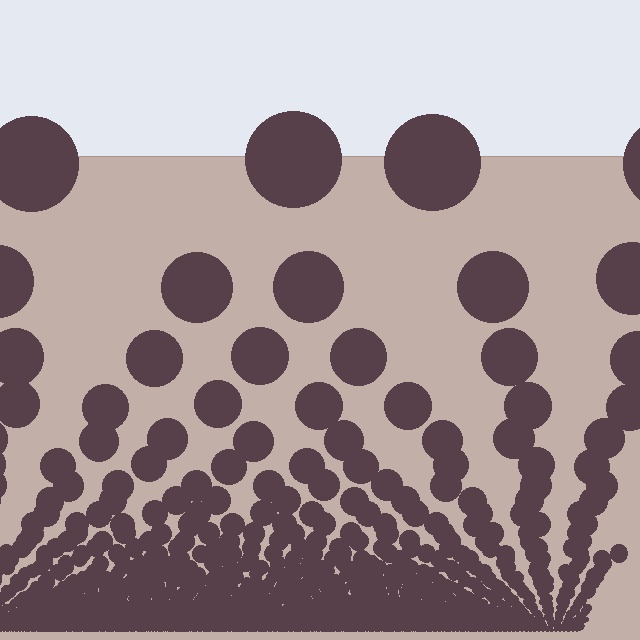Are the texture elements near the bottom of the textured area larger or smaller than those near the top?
Smaller. The gradient is inverted — elements near the bottom are smaller and denser.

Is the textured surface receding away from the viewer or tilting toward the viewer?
The surface appears to tilt toward the viewer. Texture elements get larger and sparser toward the top.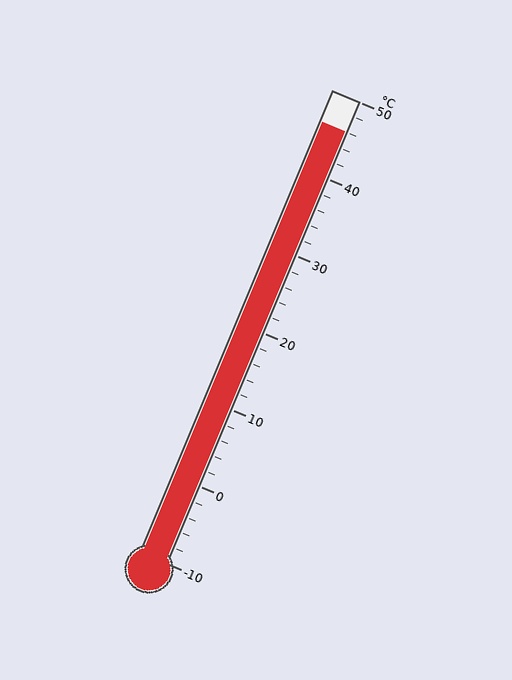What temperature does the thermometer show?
The thermometer shows approximately 46°C.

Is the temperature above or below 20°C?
The temperature is above 20°C.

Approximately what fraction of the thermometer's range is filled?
The thermometer is filled to approximately 95% of its range.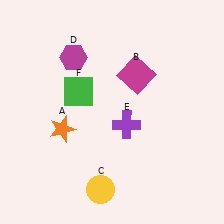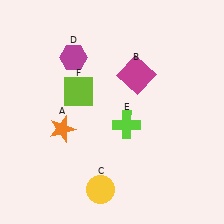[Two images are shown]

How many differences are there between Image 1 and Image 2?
There are 2 differences between the two images.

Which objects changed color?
E changed from purple to lime. F changed from green to lime.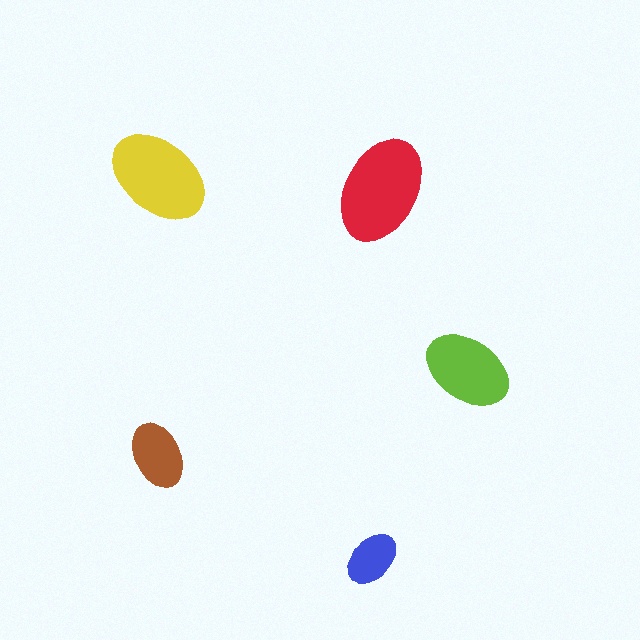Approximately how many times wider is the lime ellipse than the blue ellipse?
About 1.5 times wider.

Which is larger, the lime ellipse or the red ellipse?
The red one.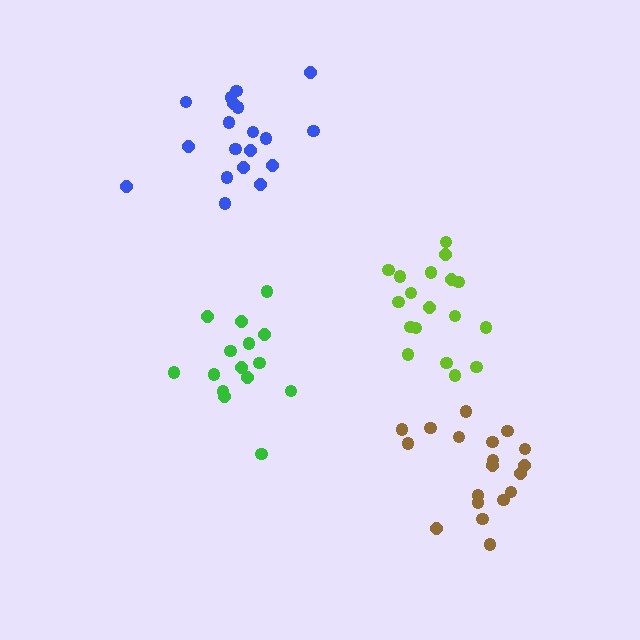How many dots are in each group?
Group 1: 18 dots, Group 2: 19 dots, Group 3: 15 dots, Group 4: 19 dots (71 total).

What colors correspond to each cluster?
The clusters are colored: lime, blue, green, brown.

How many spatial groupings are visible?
There are 4 spatial groupings.